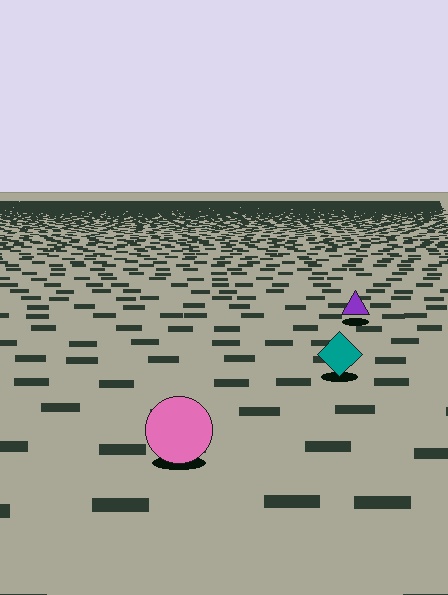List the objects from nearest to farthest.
From nearest to farthest: the pink circle, the teal diamond, the purple triangle.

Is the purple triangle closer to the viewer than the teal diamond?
No. The teal diamond is closer — you can tell from the texture gradient: the ground texture is coarser near it.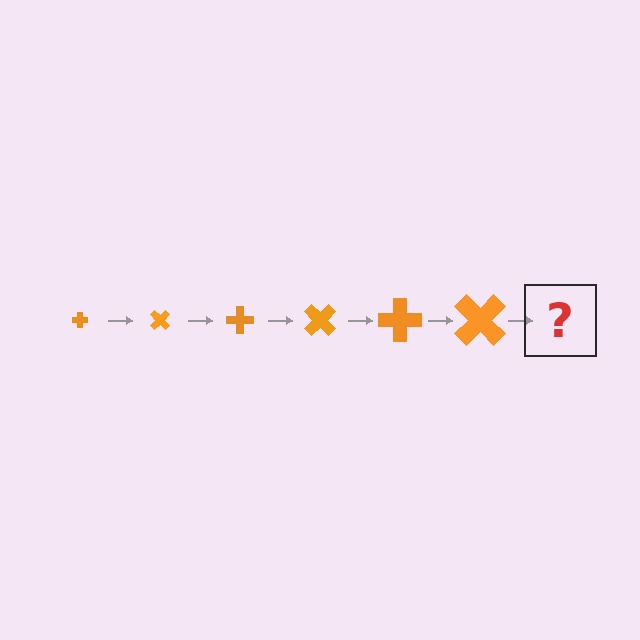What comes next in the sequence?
The next element should be a cross, larger than the previous one and rotated 270 degrees from the start.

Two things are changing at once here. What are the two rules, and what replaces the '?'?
The two rules are that the cross grows larger each step and it rotates 45 degrees each step. The '?' should be a cross, larger than the previous one and rotated 270 degrees from the start.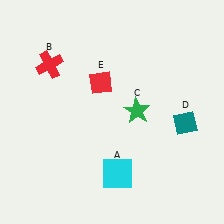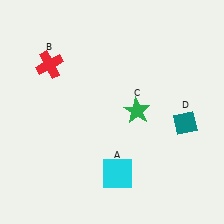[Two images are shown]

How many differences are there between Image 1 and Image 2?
There is 1 difference between the two images.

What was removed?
The red diamond (E) was removed in Image 2.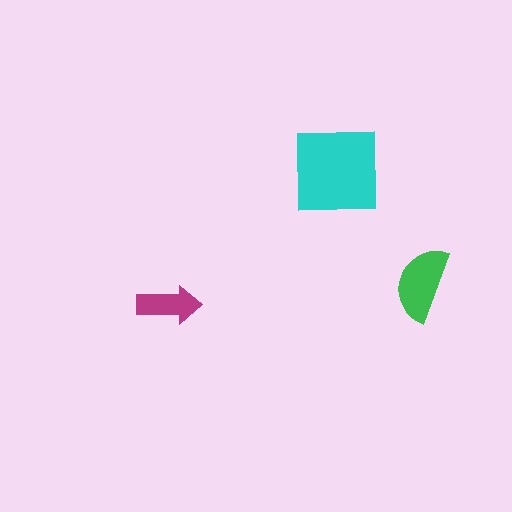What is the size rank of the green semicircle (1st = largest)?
2nd.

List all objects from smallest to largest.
The magenta arrow, the green semicircle, the cyan square.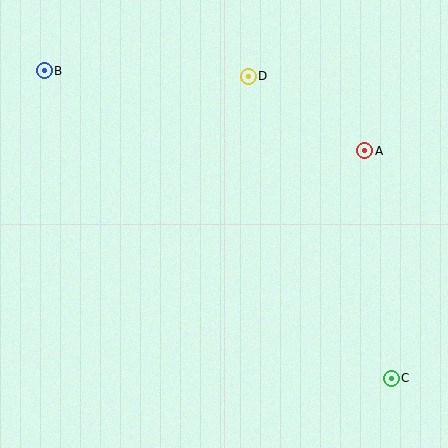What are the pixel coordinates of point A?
Point A is at (365, 151).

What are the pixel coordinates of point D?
Point D is at (248, 76).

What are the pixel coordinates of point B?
Point B is at (44, 71).